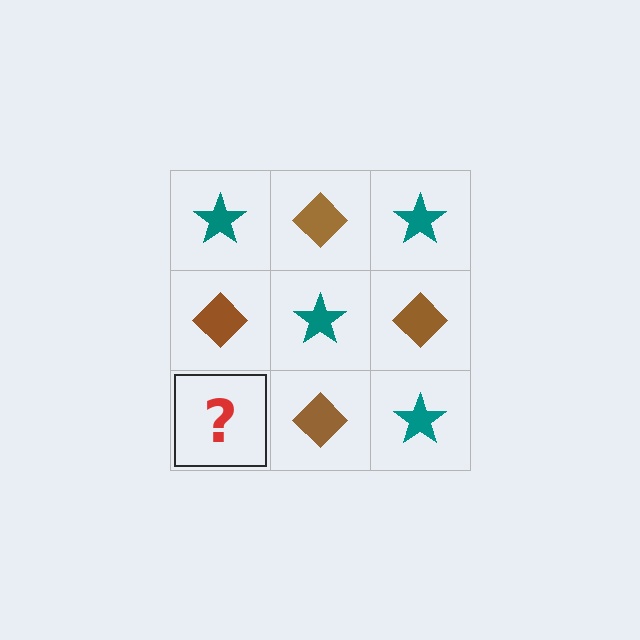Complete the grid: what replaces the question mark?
The question mark should be replaced with a teal star.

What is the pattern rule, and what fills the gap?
The rule is that it alternates teal star and brown diamond in a checkerboard pattern. The gap should be filled with a teal star.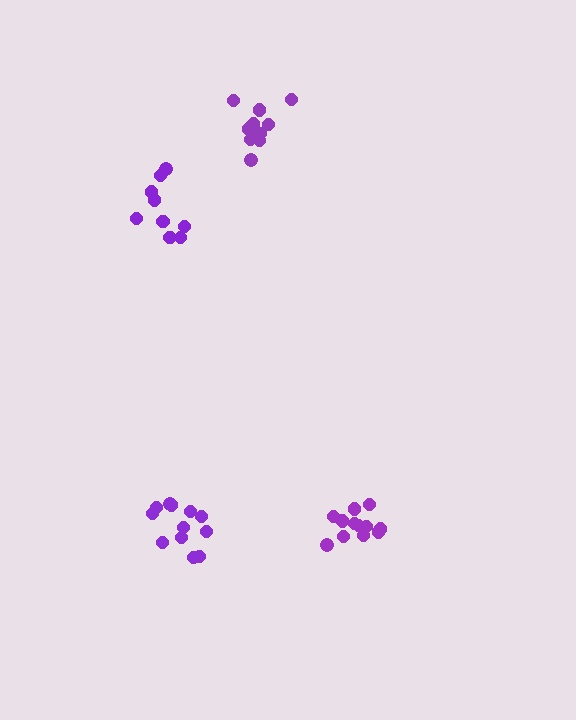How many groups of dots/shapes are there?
There are 4 groups.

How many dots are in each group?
Group 1: 12 dots, Group 2: 12 dots, Group 3: 11 dots, Group 4: 9 dots (44 total).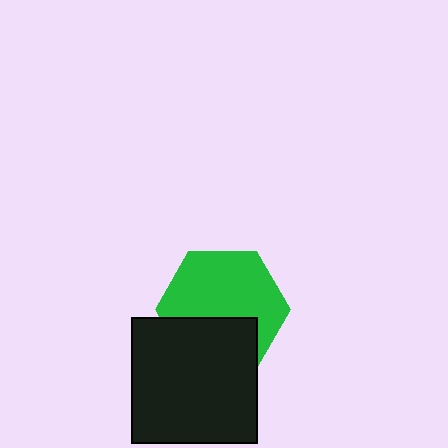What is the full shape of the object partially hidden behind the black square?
The partially hidden object is a green hexagon.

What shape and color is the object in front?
The object in front is a black square.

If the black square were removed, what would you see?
You would see the complete green hexagon.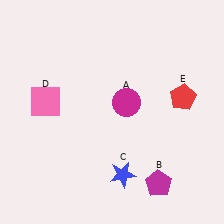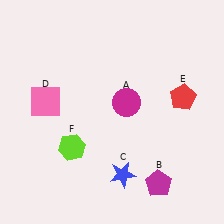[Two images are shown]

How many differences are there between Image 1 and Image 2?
There is 1 difference between the two images.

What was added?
A lime hexagon (F) was added in Image 2.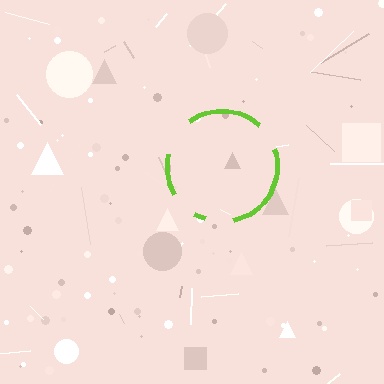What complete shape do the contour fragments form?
The contour fragments form a circle.